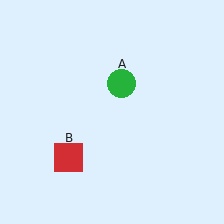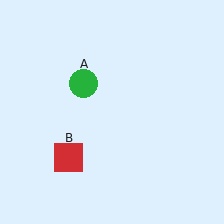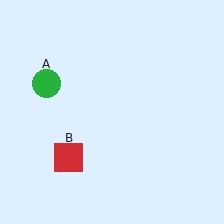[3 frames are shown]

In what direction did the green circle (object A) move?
The green circle (object A) moved left.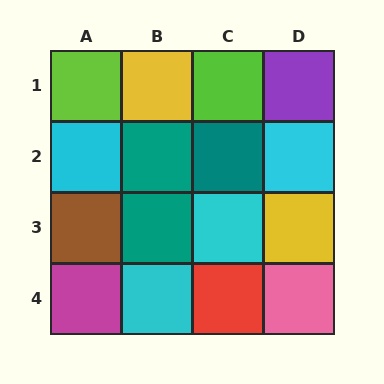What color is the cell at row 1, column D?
Purple.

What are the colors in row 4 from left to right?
Magenta, cyan, red, pink.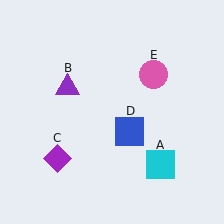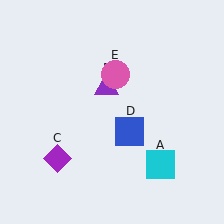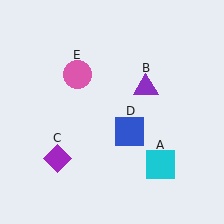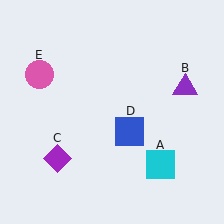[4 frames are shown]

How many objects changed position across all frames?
2 objects changed position: purple triangle (object B), pink circle (object E).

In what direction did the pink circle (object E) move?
The pink circle (object E) moved left.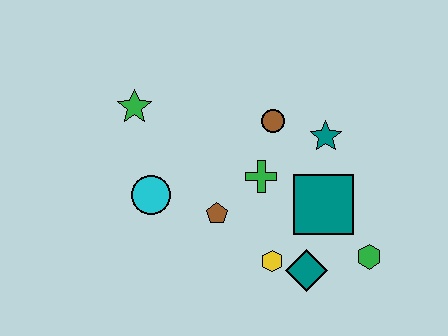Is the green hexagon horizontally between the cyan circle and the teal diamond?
No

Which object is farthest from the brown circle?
The green hexagon is farthest from the brown circle.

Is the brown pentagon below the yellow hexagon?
No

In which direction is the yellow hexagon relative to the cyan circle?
The yellow hexagon is to the right of the cyan circle.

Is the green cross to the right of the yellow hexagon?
No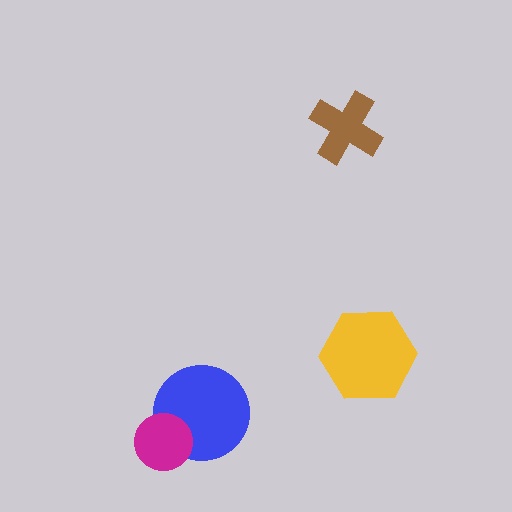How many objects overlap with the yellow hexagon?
0 objects overlap with the yellow hexagon.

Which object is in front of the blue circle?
The magenta circle is in front of the blue circle.